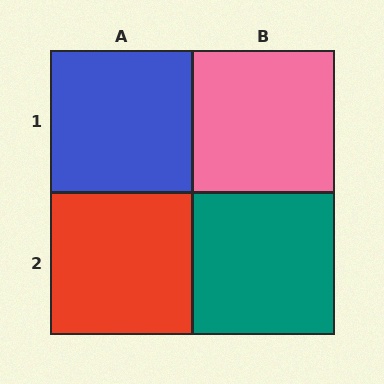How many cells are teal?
1 cell is teal.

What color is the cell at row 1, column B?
Pink.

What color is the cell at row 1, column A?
Blue.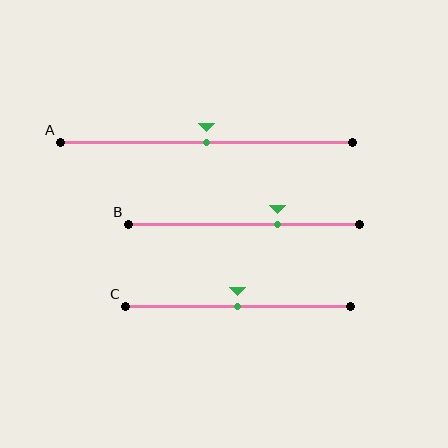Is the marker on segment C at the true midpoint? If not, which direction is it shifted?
Yes, the marker on segment C is at the true midpoint.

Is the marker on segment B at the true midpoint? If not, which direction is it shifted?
No, the marker on segment B is shifted to the right by about 14% of the segment length.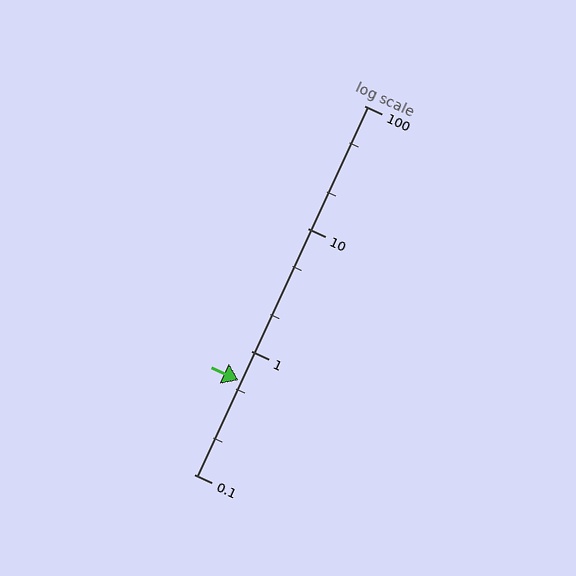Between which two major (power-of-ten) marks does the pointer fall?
The pointer is between 0.1 and 1.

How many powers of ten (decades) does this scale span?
The scale spans 3 decades, from 0.1 to 100.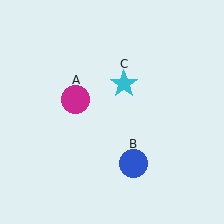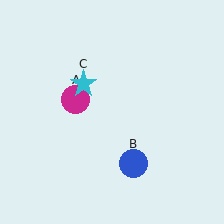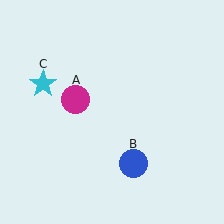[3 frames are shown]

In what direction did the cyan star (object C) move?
The cyan star (object C) moved left.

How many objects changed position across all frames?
1 object changed position: cyan star (object C).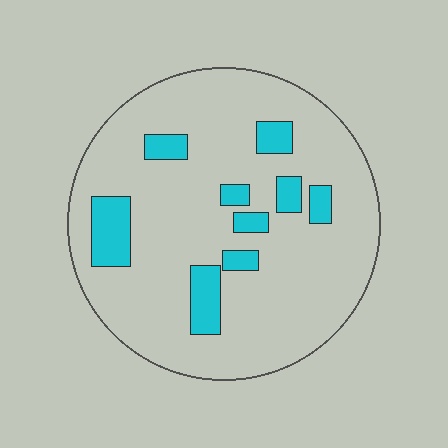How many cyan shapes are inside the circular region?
9.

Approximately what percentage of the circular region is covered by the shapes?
Approximately 15%.